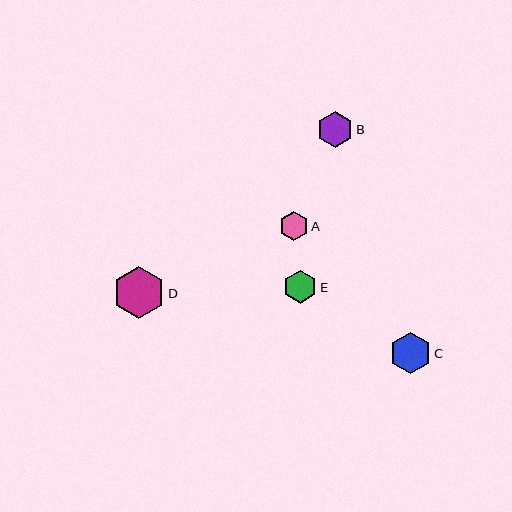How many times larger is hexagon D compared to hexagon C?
Hexagon D is approximately 1.3 times the size of hexagon C.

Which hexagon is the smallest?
Hexagon A is the smallest with a size of approximately 29 pixels.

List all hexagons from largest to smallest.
From largest to smallest: D, C, B, E, A.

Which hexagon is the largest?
Hexagon D is the largest with a size of approximately 52 pixels.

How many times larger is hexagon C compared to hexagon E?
Hexagon C is approximately 1.2 times the size of hexagon E.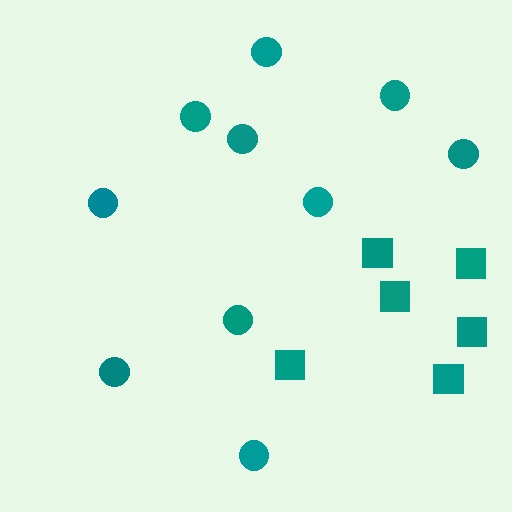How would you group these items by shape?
There are 2 groups: one group of circles (10) and one group of squares (6).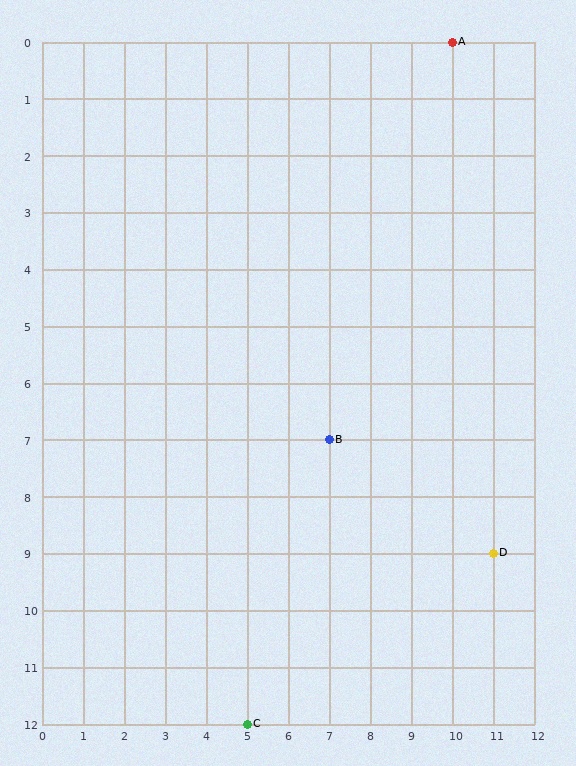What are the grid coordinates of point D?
Point D is at grid coordinates (11, 9).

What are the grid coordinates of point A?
Point A is at grid coordinates (10, 0).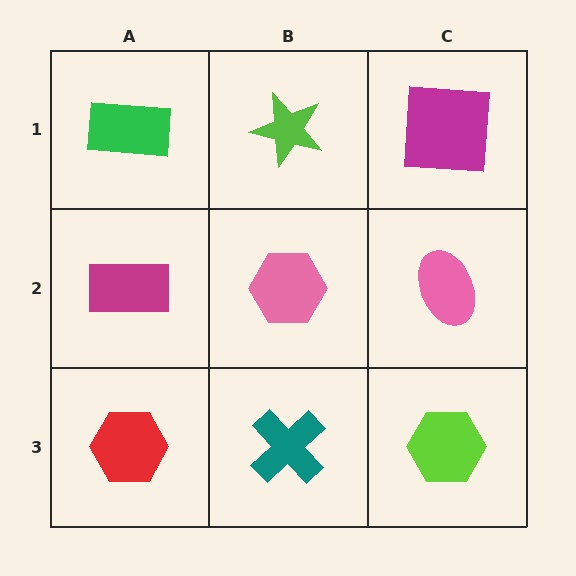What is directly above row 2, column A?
A green rectangle.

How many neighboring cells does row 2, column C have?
3.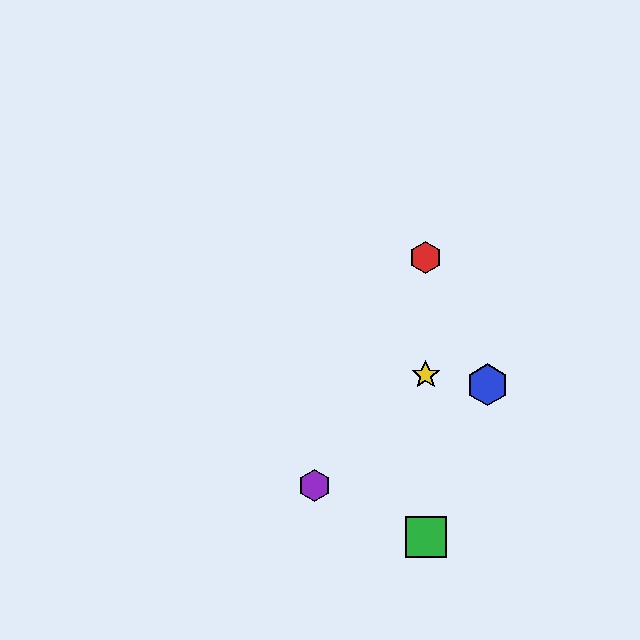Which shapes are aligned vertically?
The red hexagon, the green square, the yellow star are aligned vertically.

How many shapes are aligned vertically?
3 shapes (the red hexagon, the green square, the yellow star) are aligned vertically.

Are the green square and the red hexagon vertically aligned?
Yes, both are at x≈426.